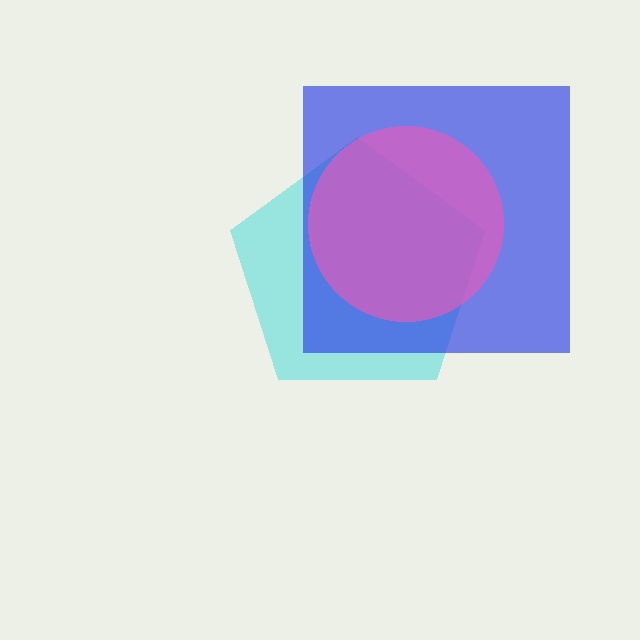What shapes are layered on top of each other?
The layered shapes are: a cyan pentagon, a blue square, a pink circle.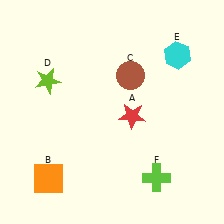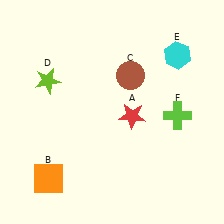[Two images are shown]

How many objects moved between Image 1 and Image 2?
1 object moved between the two images.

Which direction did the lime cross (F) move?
The lime cross (F) moved up.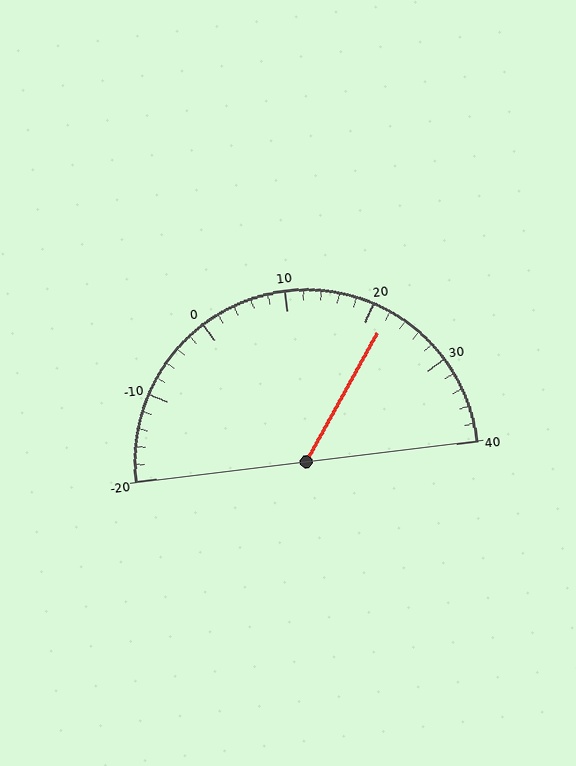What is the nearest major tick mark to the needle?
The nearest major tick mark is 20.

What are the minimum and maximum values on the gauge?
The gauge ranges from -20 to 40.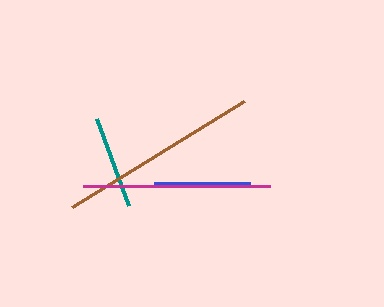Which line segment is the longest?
The brown line is the longest at approximately 203 pixels.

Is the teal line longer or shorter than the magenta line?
The magenta line is longer than the teal line.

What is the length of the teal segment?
The teal segment is approximately 92 pixels long.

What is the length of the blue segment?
The blue segment is approximately 95 pixels long.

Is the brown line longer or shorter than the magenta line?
The brown line is longer than the magenta line.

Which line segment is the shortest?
The teal line is the shortest at approximately 92 pixels.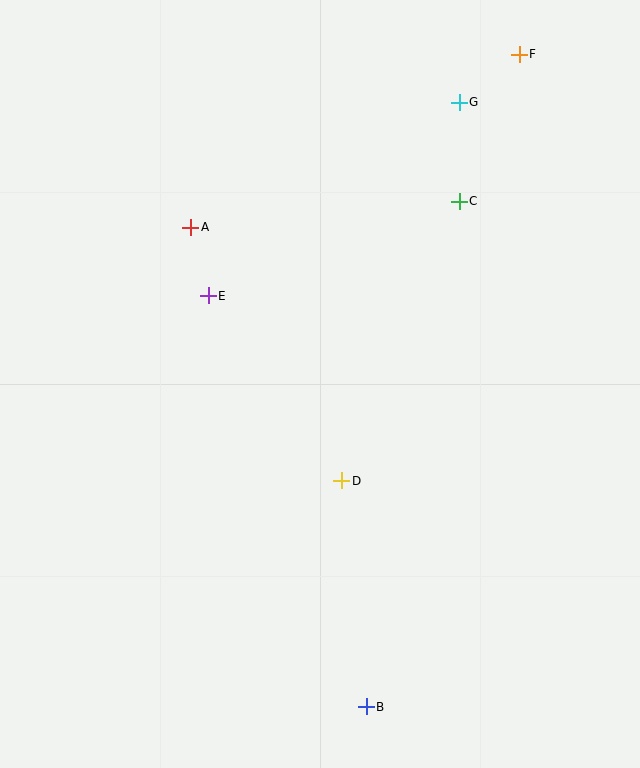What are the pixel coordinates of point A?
Point A is at (191, 227).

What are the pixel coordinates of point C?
Point C is at (459, 201).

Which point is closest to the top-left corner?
Point A is closest to the top-left corner.